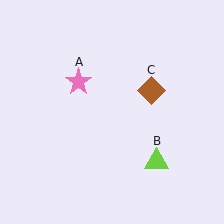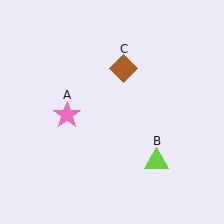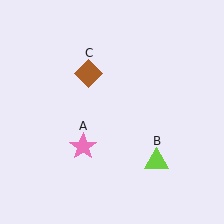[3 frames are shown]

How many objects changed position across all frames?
2 objects changed position: pink star (object A), brown diamond (object C).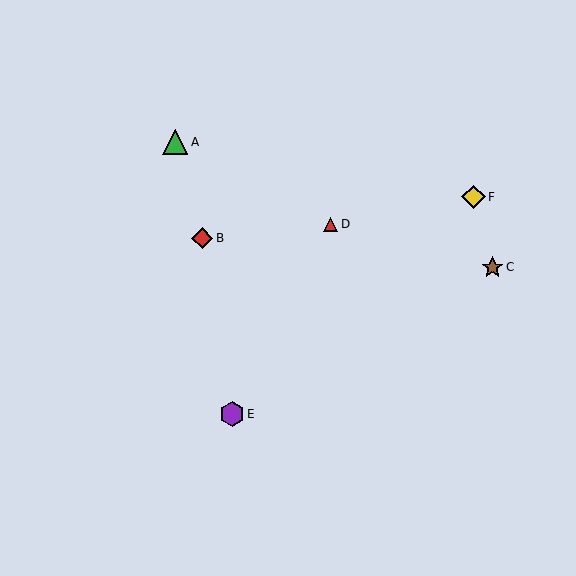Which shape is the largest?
The purple hexagon (labeled E) is the largest.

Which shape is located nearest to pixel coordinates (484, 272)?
The brown star (labeled C) at (492, 267) is nearest to that location.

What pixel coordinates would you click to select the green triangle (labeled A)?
Click at (175, 142) to select the green triangle A.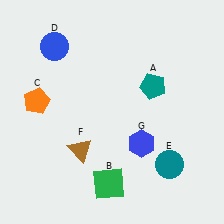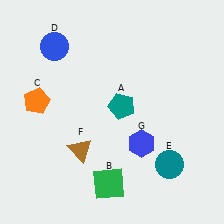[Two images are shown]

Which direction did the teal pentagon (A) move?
The teal pentagon (A) moved left.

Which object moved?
The teal pentagon (A) moved left.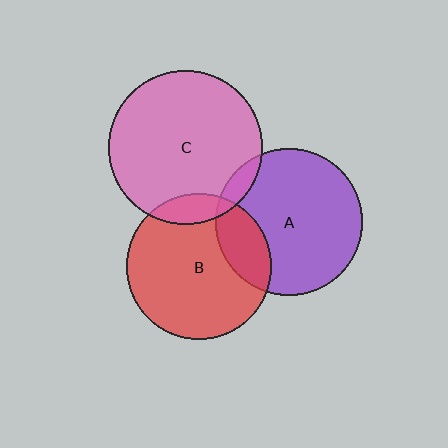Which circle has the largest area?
Circle C (pink).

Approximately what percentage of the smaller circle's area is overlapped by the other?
Approximately 10%.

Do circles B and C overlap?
Yes.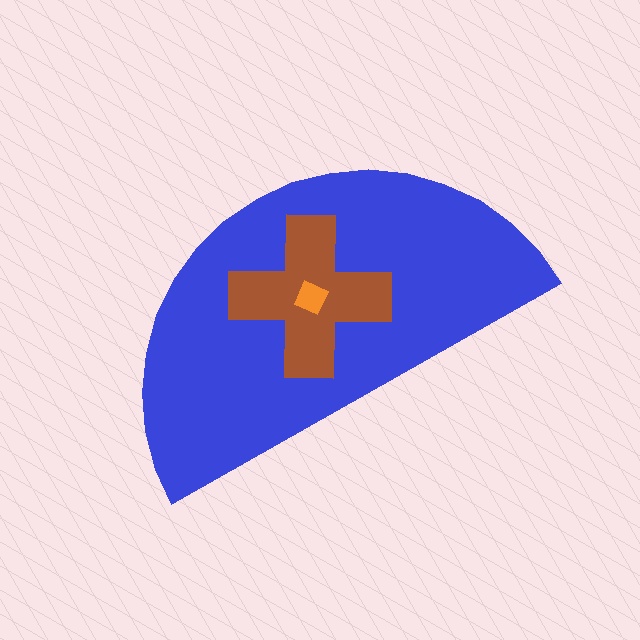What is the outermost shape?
The blue semicircle.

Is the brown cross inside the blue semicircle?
Yes.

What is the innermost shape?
The orange diamond.